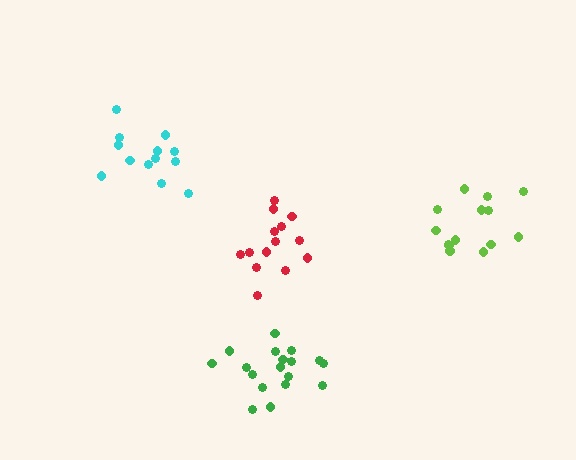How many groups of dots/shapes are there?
There are 4 groups.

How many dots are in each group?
Group 1: 13 dots, Group 2: 14 dots, Group 3: 14 dots, Group 4: 18 dots (59 total).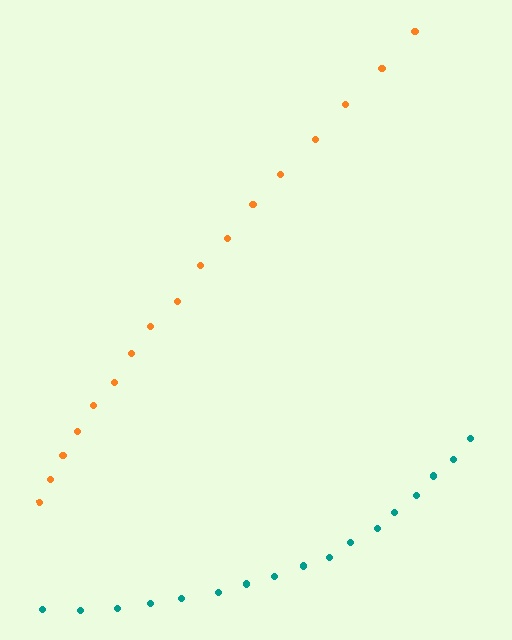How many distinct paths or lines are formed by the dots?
There are 2 distinct paths.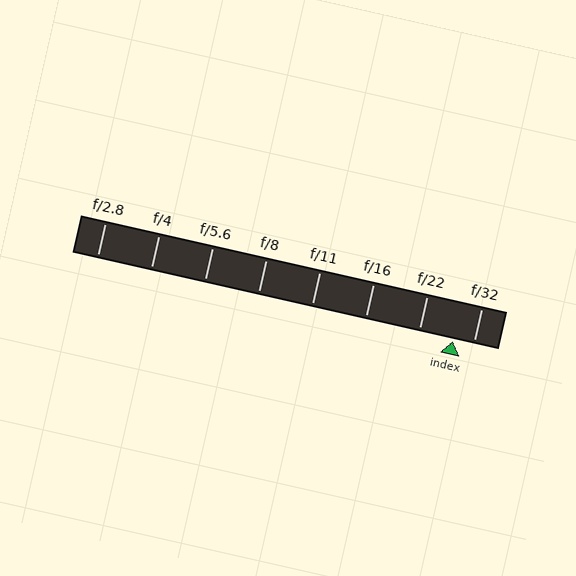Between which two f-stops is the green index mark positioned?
The index mark is between f/22 and f/32.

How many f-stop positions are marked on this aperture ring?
There are 8 f-stop positions marked.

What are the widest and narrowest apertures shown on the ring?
The widest aperture shown is f/2.8 and the narrowest is f/32.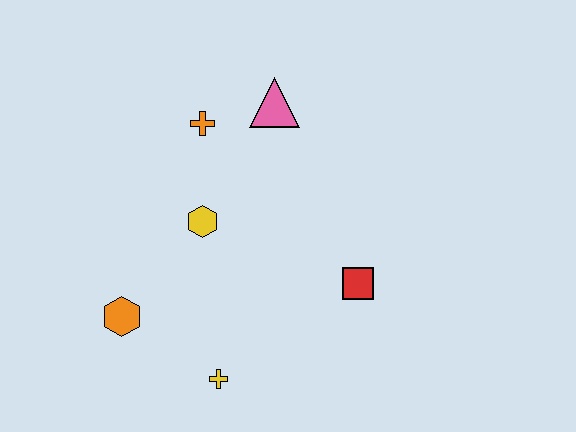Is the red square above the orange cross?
No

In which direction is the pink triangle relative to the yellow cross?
The pink triangle is above the yellow cross.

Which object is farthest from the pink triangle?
The yellow cross is farthest from the pink triangle.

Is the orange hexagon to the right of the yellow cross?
No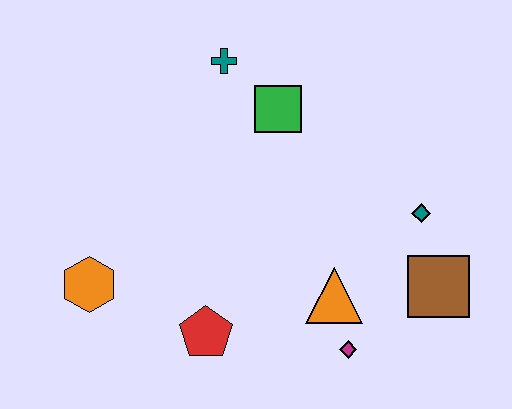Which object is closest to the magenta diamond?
The orange triangle is closest to the magenta diamond.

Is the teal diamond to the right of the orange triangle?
Yes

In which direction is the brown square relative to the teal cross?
The brown square is below the teal cross.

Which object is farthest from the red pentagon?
The teal cross is farthest from the red pentagon.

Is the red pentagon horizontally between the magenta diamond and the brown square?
No